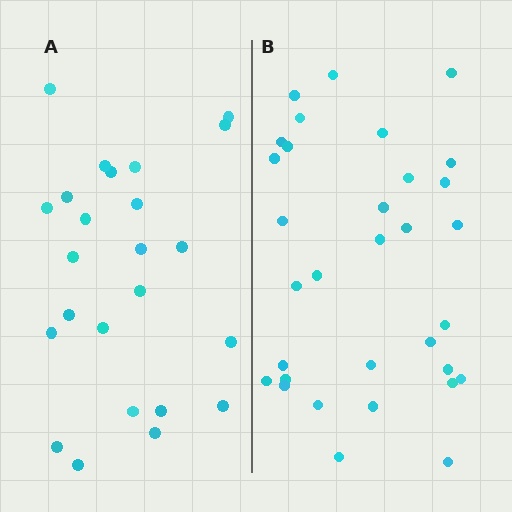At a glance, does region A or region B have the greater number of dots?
Region B (the right region) has more dots.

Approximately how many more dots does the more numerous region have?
Region B has roughly 8 or so more dots than region A.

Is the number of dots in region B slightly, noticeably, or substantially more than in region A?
Region B has noticeably more, but not dramatically so. The ratio is roughly 1.3 to 1.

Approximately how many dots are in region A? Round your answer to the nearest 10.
About 20 dots. (The exact count is 24, which rounds to 20.)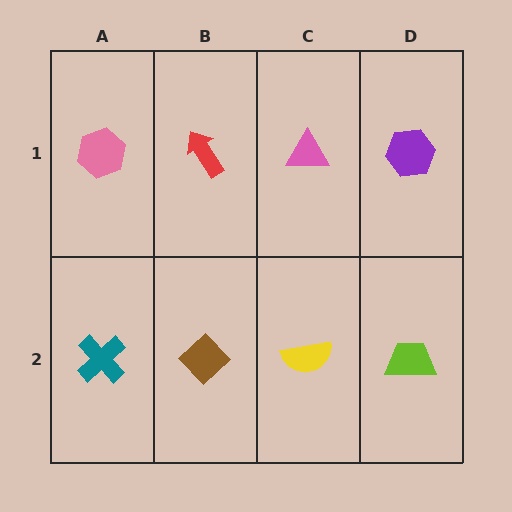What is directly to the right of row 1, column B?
A pink triangle.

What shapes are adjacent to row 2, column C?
A pink triangle (row 1, column C), a brown diamond (row 2, column B), a lime trapezoid (row 2, column D).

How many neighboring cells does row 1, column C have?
3.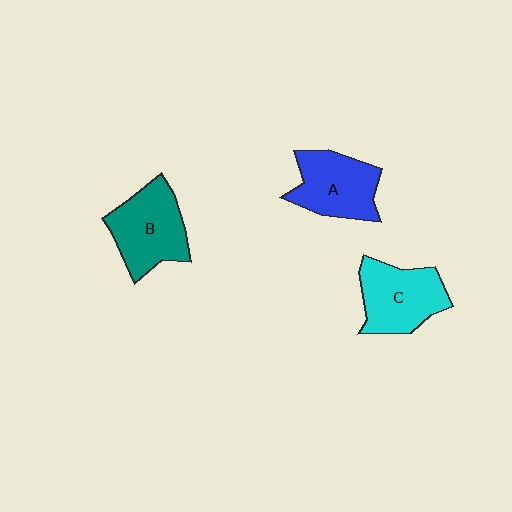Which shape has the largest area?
Shape B (teal).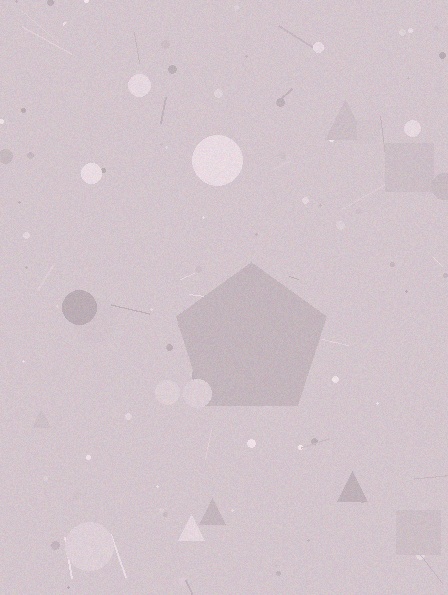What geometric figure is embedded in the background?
A pentagon is embedded in the background.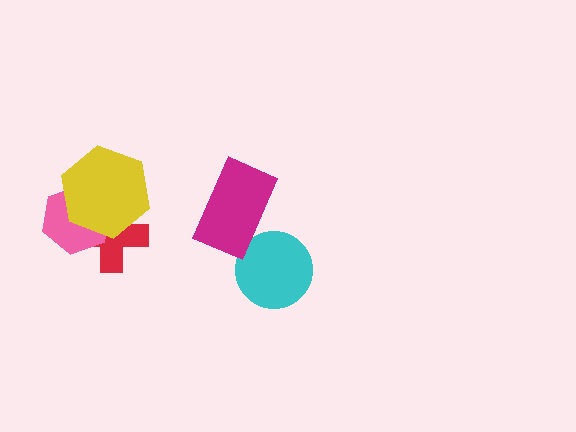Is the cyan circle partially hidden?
Yes, it is partially covered by another shape.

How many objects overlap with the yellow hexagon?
2 objects overlap with the yellow hexagon.